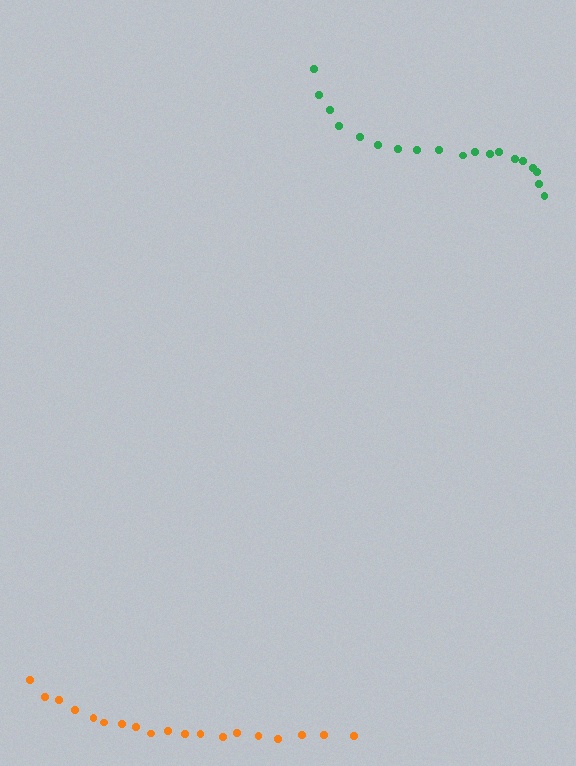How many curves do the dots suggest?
There are 2 distinct paths.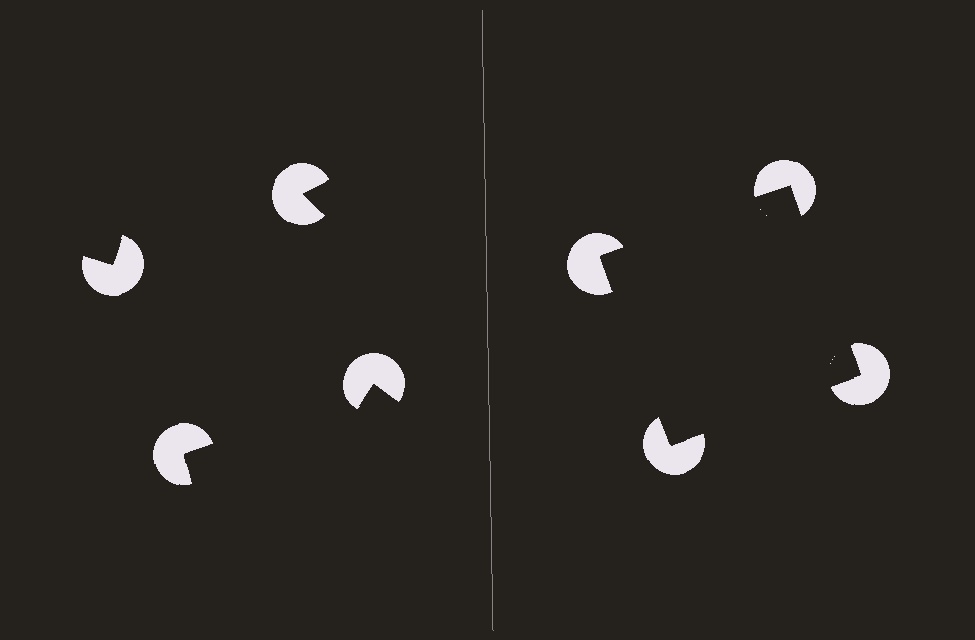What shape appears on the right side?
An illusory square.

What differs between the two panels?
The pac-man discs are positioned identically on both sides; only the wedge orientations differ. On the right they align to a square; on the left they are misaligned.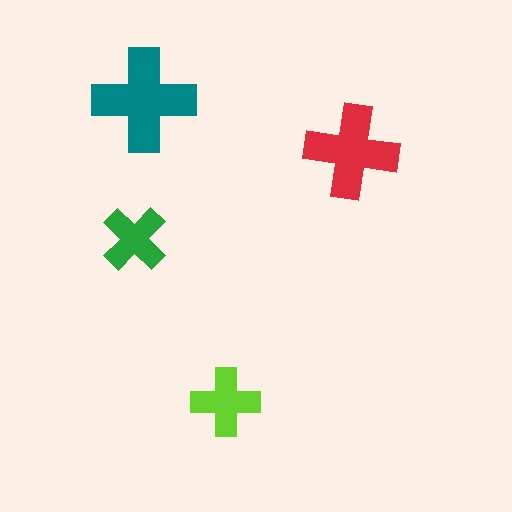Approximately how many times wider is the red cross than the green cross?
About 1.5 times wider.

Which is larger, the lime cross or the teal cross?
The teal one.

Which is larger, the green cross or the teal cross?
The teal one.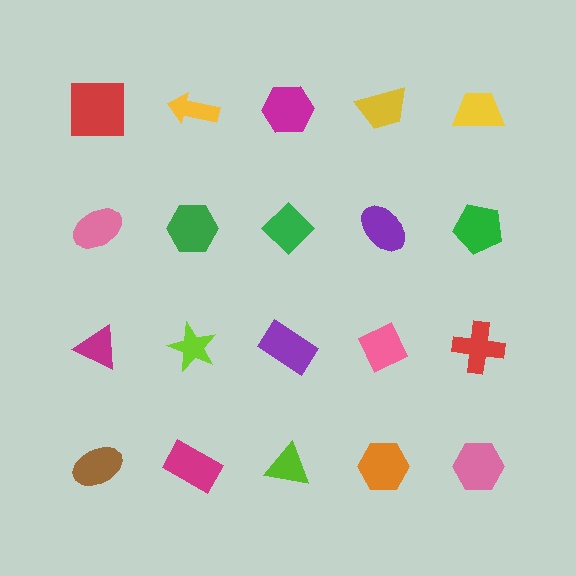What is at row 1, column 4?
A yellow trapezoid.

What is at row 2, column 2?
A green hexagon.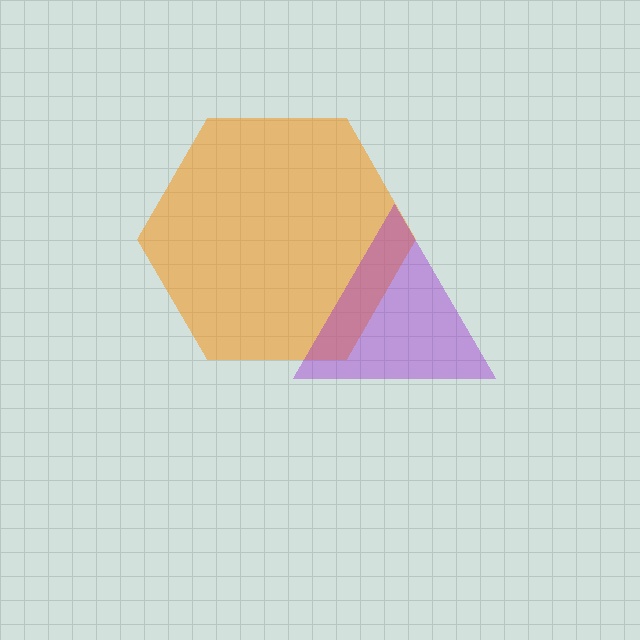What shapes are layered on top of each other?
The layered shapes are: an orange hexagon, a purple triangle.